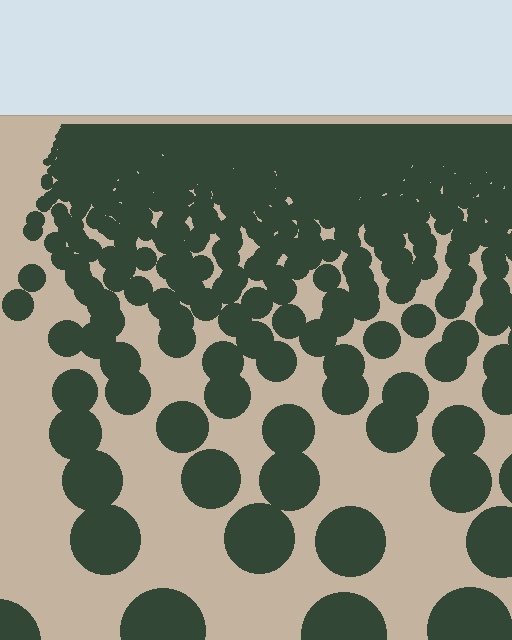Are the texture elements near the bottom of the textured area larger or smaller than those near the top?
Larger. Near the bottom, elements are closer to the viewer and appear at a bigger on-screen size.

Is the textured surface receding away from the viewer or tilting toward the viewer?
The surface is receding away from the viewer. Texture elements get smaller and denser toward the top.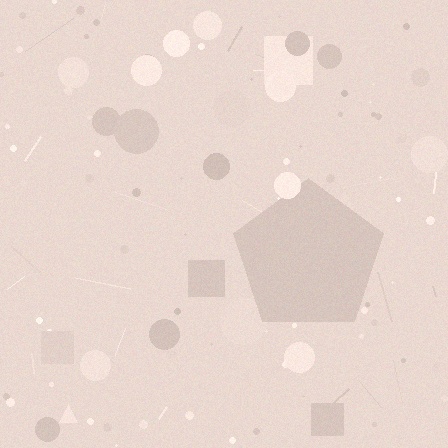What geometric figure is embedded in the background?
A pentagon is embedded in the background.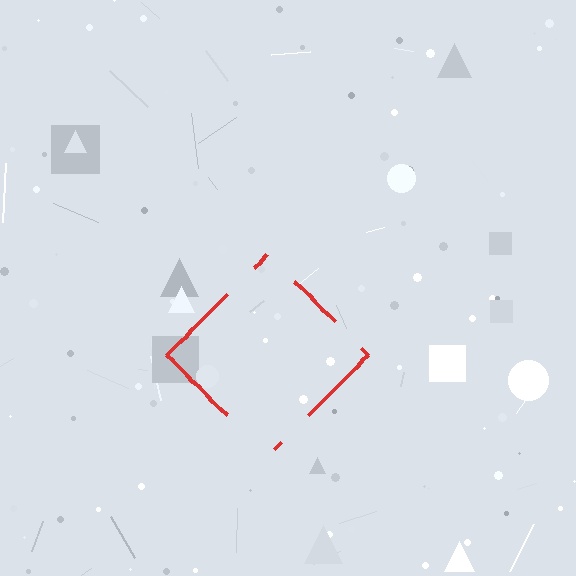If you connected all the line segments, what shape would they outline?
They would outline a diamond.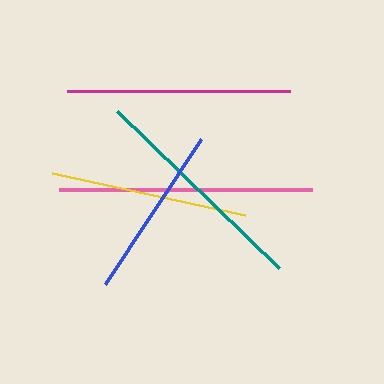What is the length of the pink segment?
The pink segment is approximately 253 pixels long.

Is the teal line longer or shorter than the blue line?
The teal line is longer than the blue line.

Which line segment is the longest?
The pink line is the longest at approximately 253 pixels.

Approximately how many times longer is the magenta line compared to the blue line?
The magenta line is approximately 1.3 times the length of the blue line.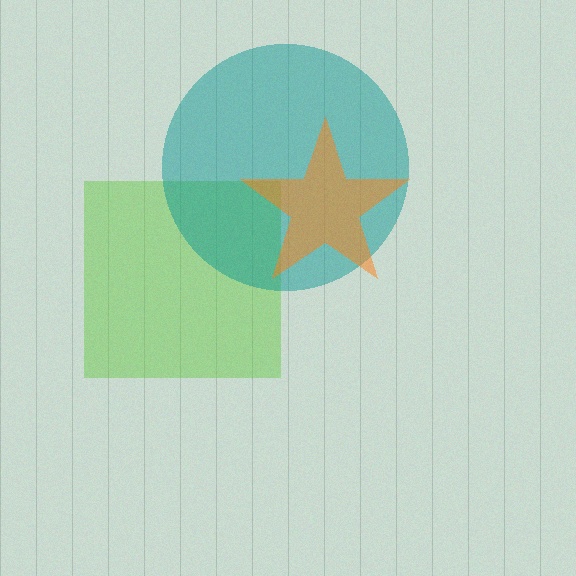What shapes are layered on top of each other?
The layered shapes are: a lime square, a teal circle, an orange star.